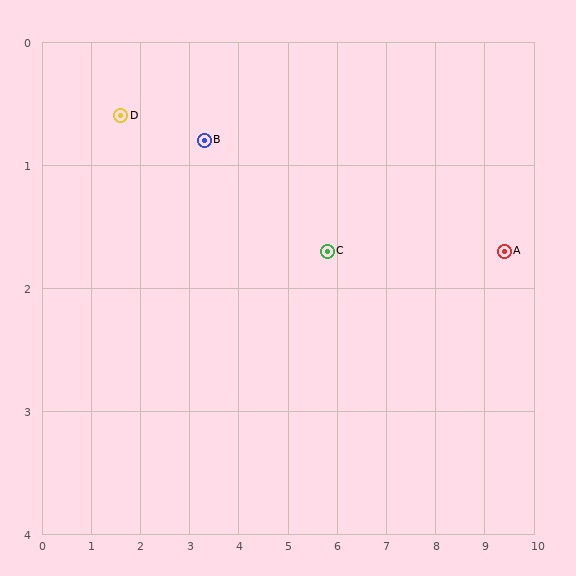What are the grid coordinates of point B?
Point B is at approximately (3.3, 0.8).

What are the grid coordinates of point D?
Point D is at approximately (1.6, 0.6).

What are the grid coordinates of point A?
Point A is at approximately (9.4, 1.7).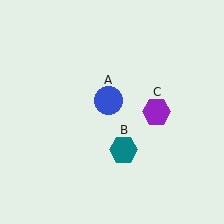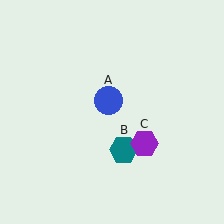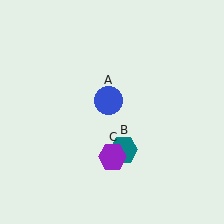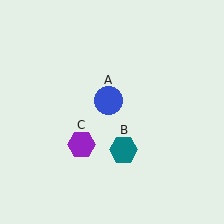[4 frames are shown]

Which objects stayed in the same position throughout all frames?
Blue circle (object A) and teal hexagon (object B) remained stationary.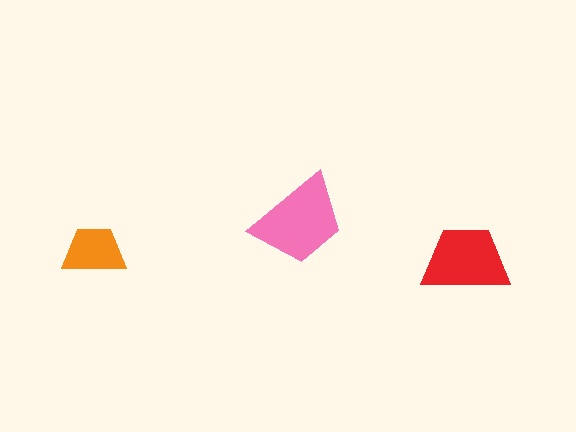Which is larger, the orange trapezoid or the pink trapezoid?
The pink one.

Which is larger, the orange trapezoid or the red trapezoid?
The red one.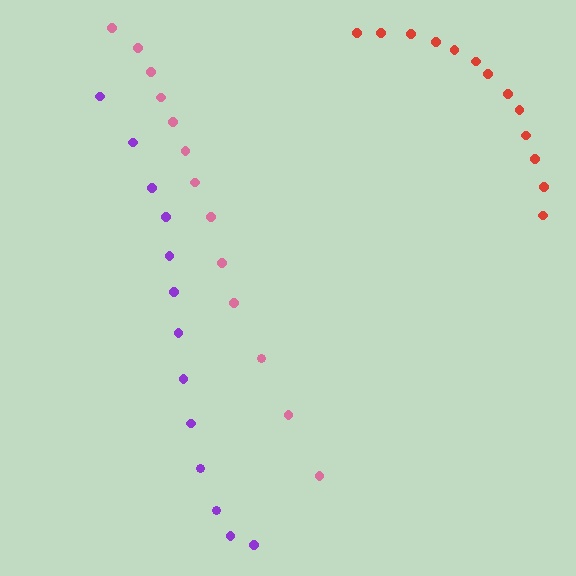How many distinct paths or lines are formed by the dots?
There are 3 distinct paths.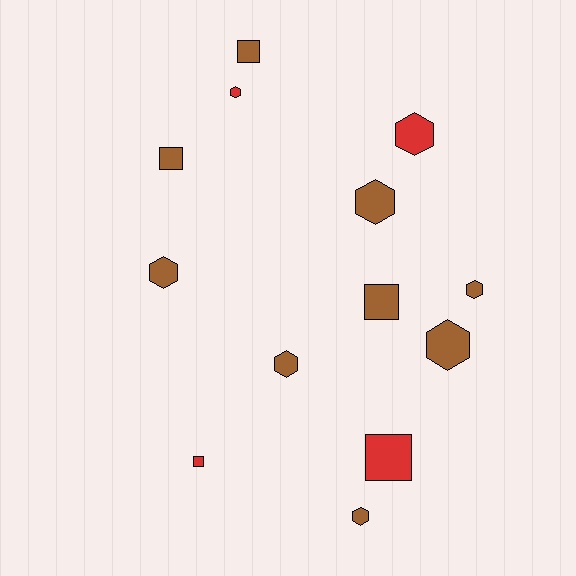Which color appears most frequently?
Brown, with 9 objects.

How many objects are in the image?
There are 13 objects.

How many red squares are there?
There are 2 red squares.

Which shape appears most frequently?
Hexagon, with 8 objects.